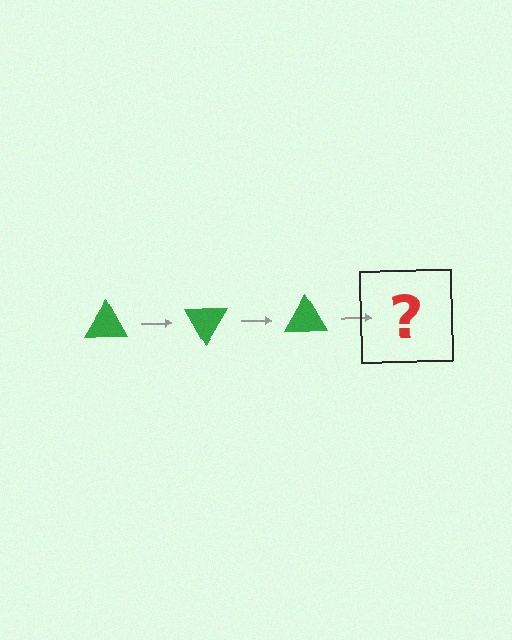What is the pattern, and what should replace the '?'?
The pattern is that the triangle rotates 60 degrees each step. The '?' should be a green triangle rotated 180 degrees.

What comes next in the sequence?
The next element should be a green triangle rotated 180 degrees.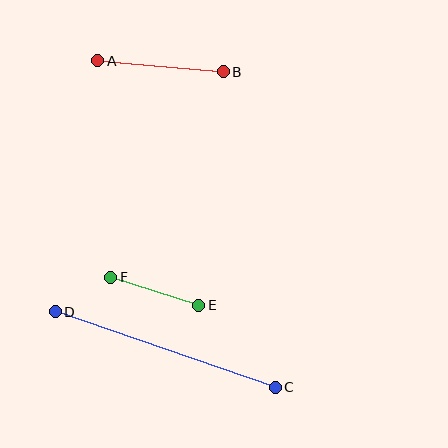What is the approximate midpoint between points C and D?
The midpoint is at approximately (165, 350) pixels.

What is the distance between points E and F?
The distance is approximately 92 pixels.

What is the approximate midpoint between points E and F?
The midpoint is at approximately (155, 291) pixels.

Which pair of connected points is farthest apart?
Points C and D are farthest apart.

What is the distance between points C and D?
The distance is approximately 233 pixels.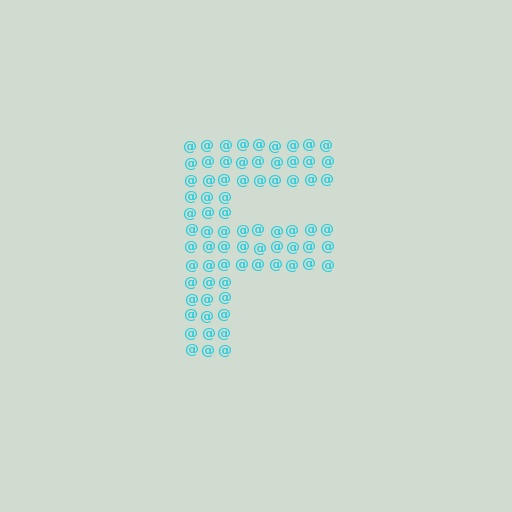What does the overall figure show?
The overall figure shows the letter F.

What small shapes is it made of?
It is made of small at signs.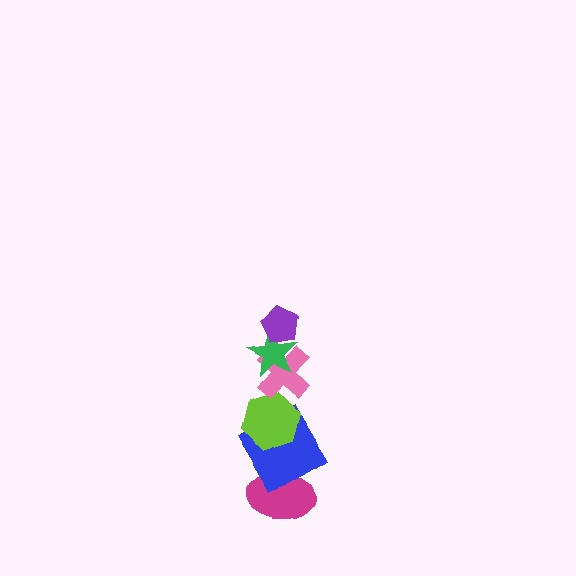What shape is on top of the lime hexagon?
The pink cross is on top of the lime hexagon.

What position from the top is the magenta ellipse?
The magenta ellipse is 6th from the top.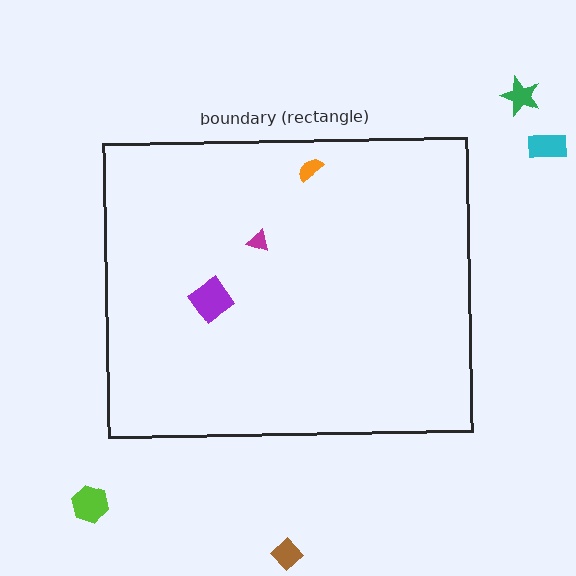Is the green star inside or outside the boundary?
Outside.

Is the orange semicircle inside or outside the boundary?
Inside.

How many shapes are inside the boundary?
3 inside, 4 outside.